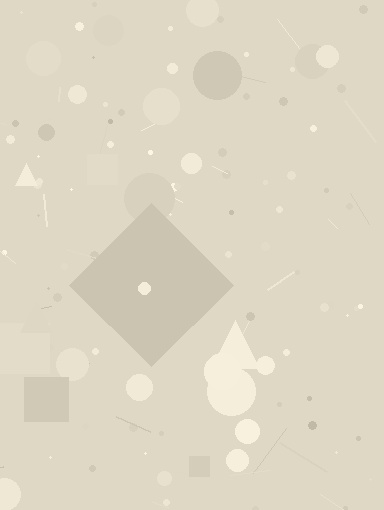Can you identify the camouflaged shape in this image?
The camouflaged shape is a diamond.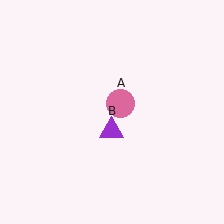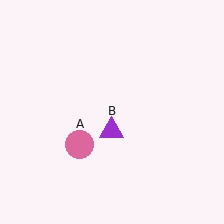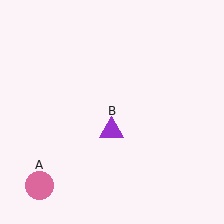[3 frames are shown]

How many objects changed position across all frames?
1 object changed position: pink circle (object A).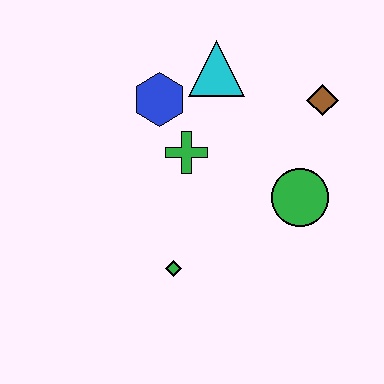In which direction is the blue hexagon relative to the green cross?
The blue hexagon is above the green cross.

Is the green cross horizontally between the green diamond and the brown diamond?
Yes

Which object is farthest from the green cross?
The brown diamond is farthest from the green cross.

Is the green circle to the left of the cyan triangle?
No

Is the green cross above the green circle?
Yes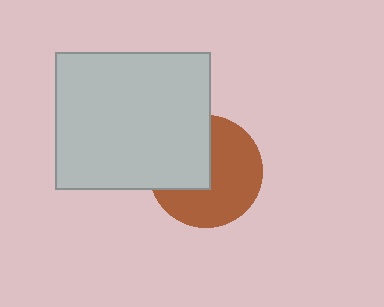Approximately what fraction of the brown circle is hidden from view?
Roughly 39% of the brown circle is hidden behind the light gray rectangle.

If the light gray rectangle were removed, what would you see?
You would see the complete brown circle.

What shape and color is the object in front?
The object in front is a light gray rectangle.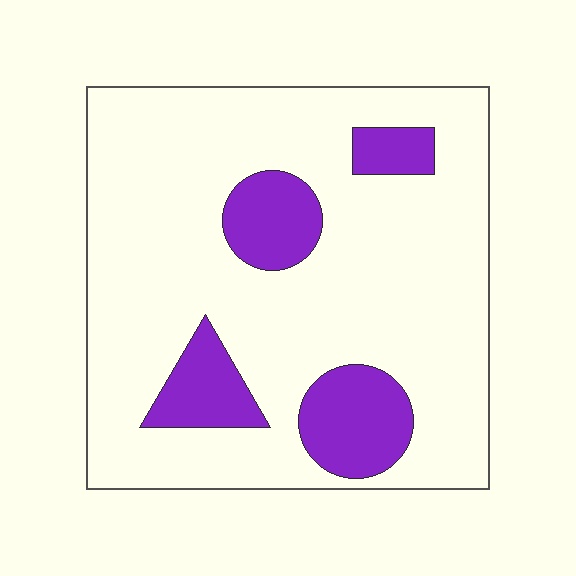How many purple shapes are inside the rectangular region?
4.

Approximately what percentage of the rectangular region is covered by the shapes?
Approximately 20%.